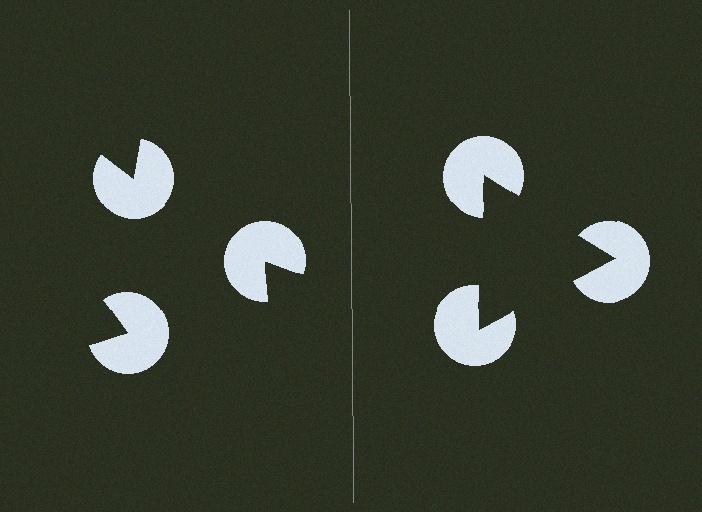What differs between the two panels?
The pac-man discs are positioned identically on both sides; only the wedge orientations differ. On the right they align to a triangle; on the left they are misaligned.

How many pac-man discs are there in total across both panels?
6 — 3 on each side.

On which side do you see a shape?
An illusory triangle appears on the right side. On the left side the wedge cuts are rotated, so no coherent shape forms.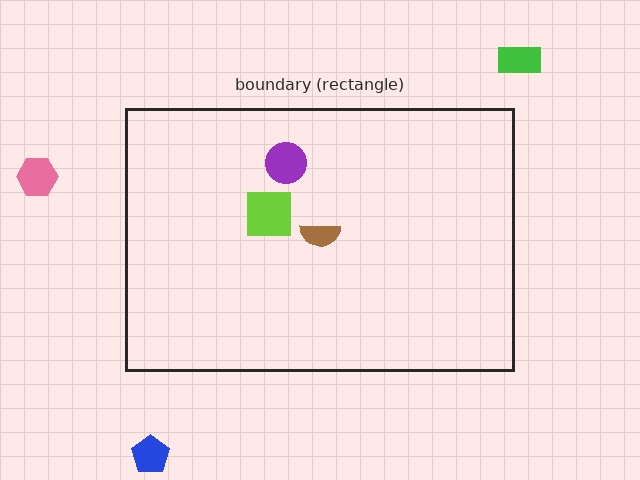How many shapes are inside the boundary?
3 inside, 3 outside.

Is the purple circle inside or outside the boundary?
Inside.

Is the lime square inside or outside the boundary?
Inside.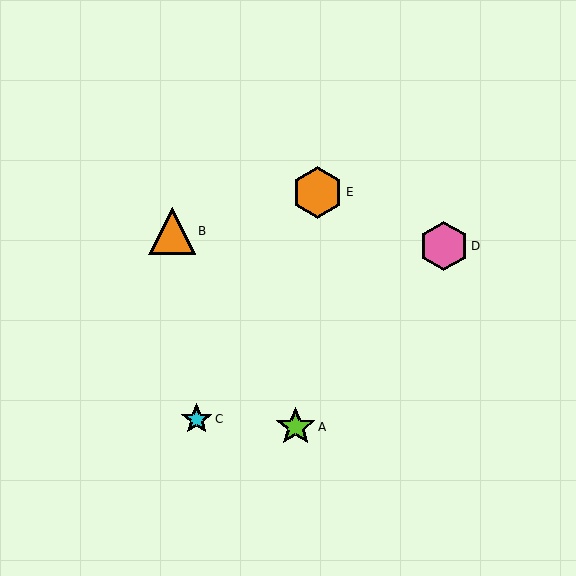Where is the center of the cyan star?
The center of the cyan star is at (197, 419).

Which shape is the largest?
The orange hexagon (labeled E) is the largest.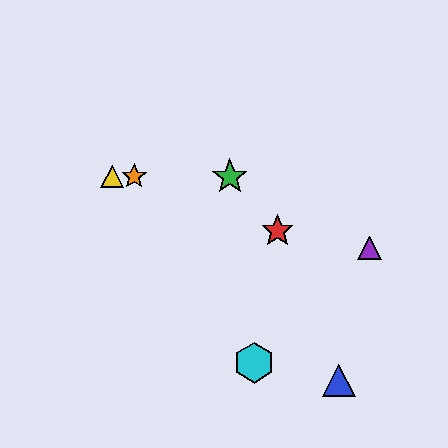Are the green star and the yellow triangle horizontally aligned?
Yes, both are at y≈177.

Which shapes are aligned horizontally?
The green star, the yellow triangle, the orange star are aligned horizontally.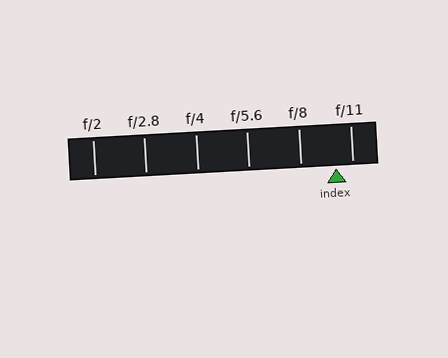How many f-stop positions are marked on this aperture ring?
There are 6 f-stop positions marked.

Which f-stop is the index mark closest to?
The index mark is closest to f/11.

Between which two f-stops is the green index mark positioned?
The index mark is between f/8 and f/11.